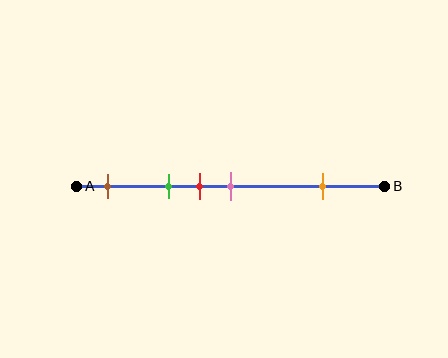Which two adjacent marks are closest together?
The red and pink marks are the closest adjacent pair.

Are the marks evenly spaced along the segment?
No, the marks are not evenly spaced.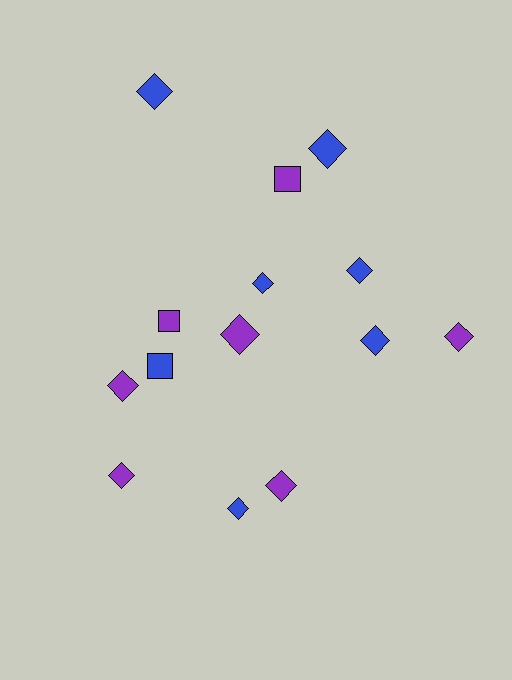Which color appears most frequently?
Blue, with 7 objects.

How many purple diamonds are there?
There are 5 purple diamonds.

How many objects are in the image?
There are 14 objects.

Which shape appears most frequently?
Diamond, with 11 objects.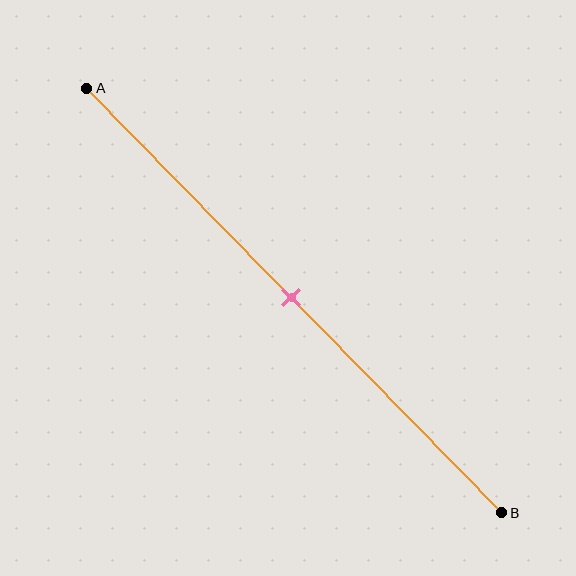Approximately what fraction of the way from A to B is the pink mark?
The pink mark is approximately 50% of the way from A to B.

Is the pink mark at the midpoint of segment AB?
Yes, the mark is approximately at the midpoint.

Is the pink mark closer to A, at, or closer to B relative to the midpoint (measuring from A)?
The pink mark is approximately at the midpoint of segment AB.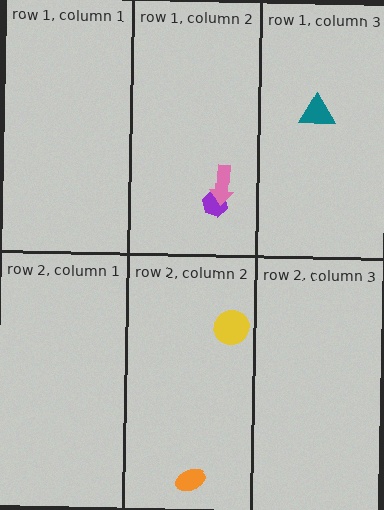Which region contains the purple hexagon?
The row 1, column 2 region.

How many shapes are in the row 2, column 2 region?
2.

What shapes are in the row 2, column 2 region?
The yellow circle, the orange ellipse.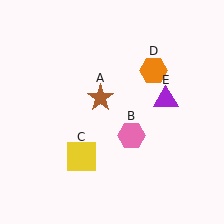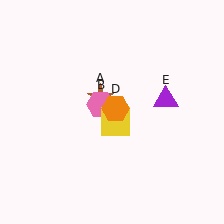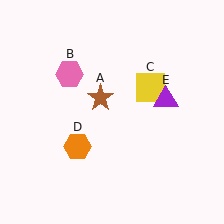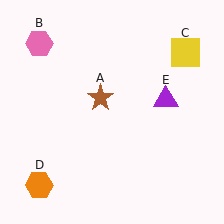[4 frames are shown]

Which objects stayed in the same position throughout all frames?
Brown star (object A) and purple triangle (object E) remained stationary.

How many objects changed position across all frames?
3 objects changed position: pink hexagon (object B), yellow square (object C), orange hexagon (object D).